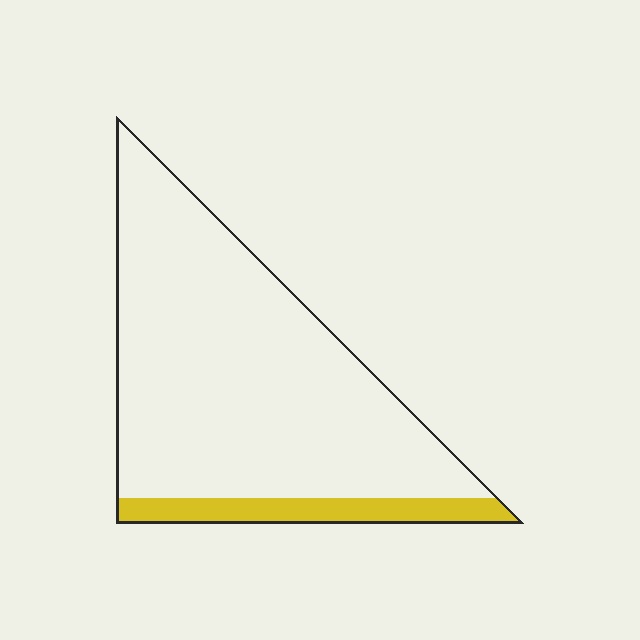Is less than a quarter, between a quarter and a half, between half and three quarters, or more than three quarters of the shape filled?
Less than a quarter.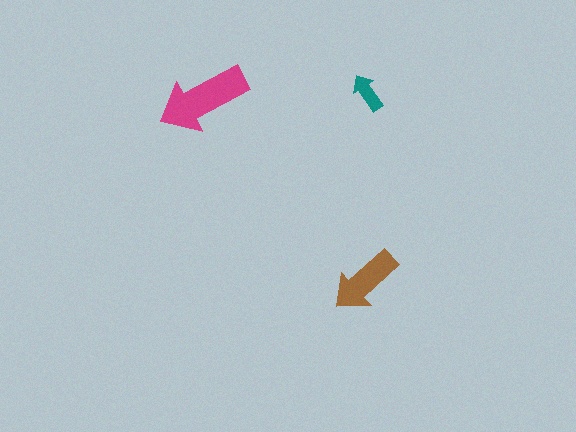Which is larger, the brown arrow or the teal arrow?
The brown one.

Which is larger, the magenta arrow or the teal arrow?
The magenta one.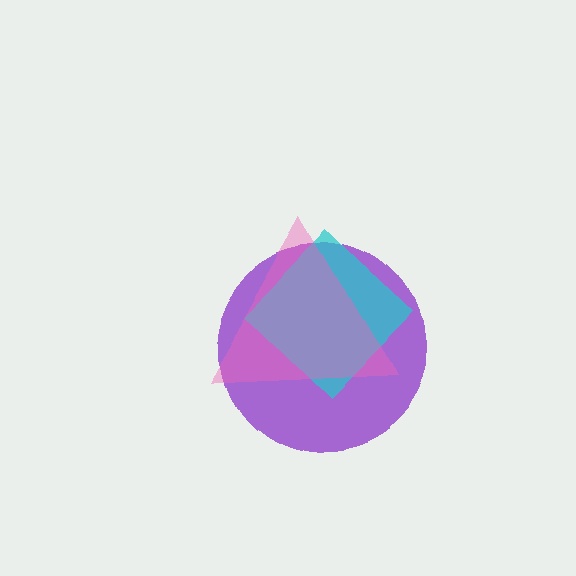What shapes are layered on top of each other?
The layered shapes are: a purple circle, a cyan diamond, a pink triangle.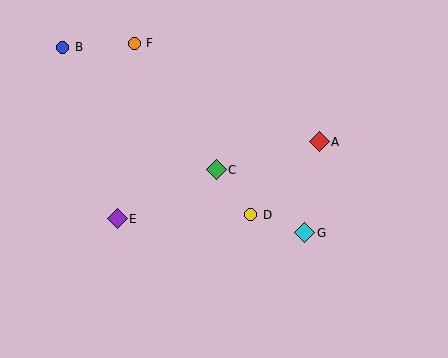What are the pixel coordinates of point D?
Point D is at (251, 215).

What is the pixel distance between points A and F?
The distance between A and F is 209 pixels.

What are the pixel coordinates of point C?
Point C is at (216, 170).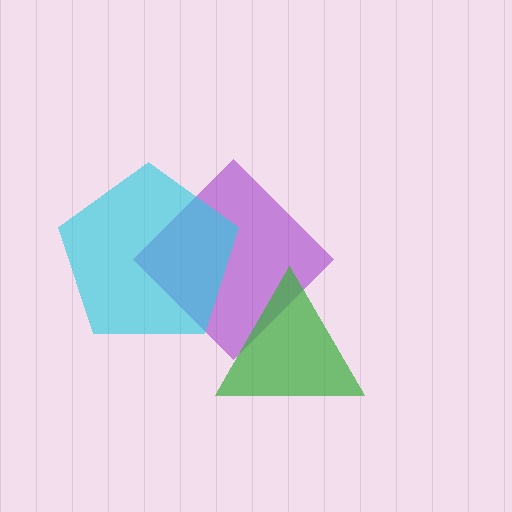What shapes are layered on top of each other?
The layered shapes are: a purple diamond, a green triangle, a cyan pentagon.